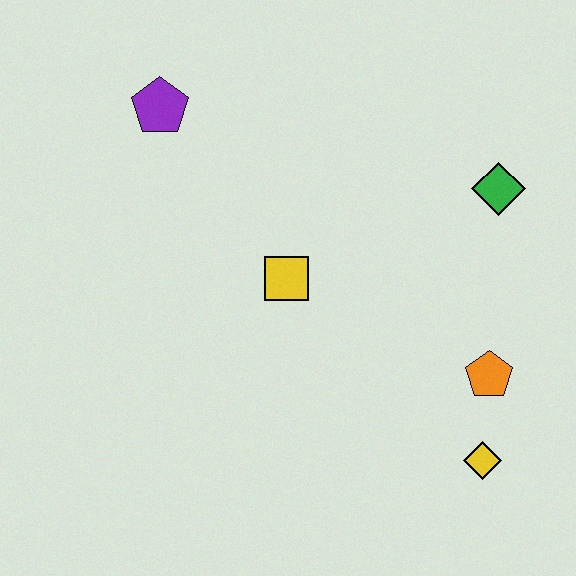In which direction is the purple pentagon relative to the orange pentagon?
The purple pentagon is to the left of the orange pentagon.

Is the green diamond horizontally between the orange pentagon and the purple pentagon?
No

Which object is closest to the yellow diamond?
The orange pentagon is closest to the yellow diamond.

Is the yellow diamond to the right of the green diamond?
No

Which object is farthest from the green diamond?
The purple pentagon is farthest from the green diamond.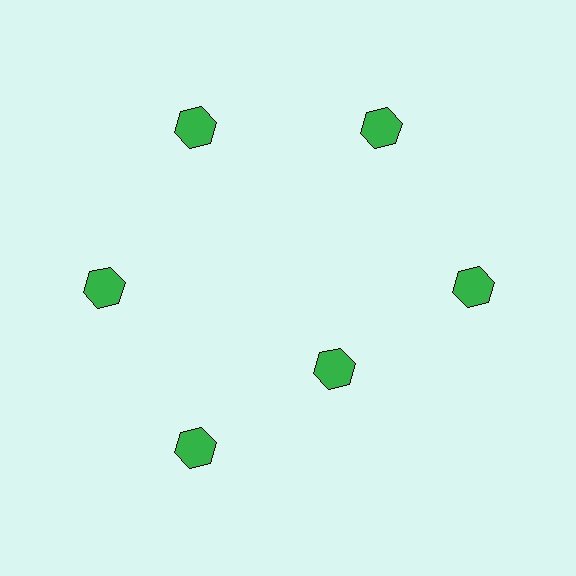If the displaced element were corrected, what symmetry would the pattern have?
It would have 6-fold rotational symmetry — the pattern would map onto itself every 60 degrees.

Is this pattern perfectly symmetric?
No. The 6 green hexagons are arranged in a ring, but one element near the 5 o'clock position is pulled inward toward the center, breaking the 6-fold rotational symmetry.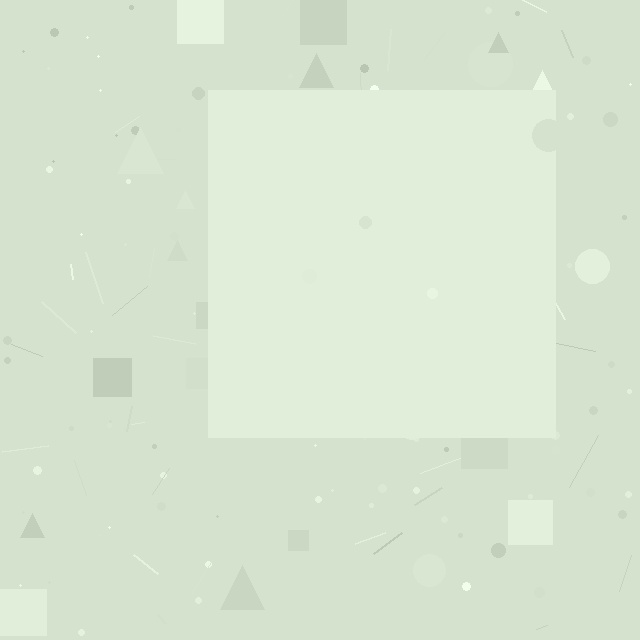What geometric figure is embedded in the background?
A square is embedded in the background.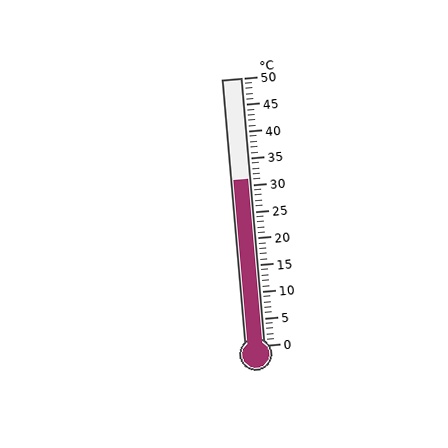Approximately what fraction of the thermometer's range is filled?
The thermometer is filled to approximately 60% of its range.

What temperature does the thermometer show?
The thermometer shows approximately 31°C.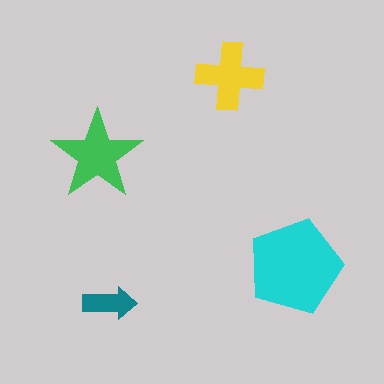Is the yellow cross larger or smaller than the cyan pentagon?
Smaller.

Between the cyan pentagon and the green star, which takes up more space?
The cyan pentagon.